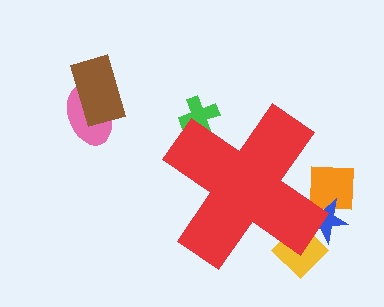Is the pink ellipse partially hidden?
No, the pink ellipse is fully visible.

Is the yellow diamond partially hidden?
Yes, the yellow diamond is partially hidden behind the red cross.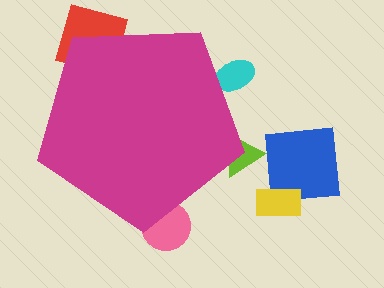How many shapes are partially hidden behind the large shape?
4 shapes are partially hidden.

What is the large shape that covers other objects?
A magenta pentagon.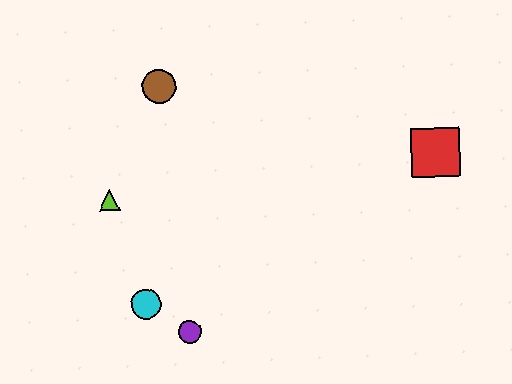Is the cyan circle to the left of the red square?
Yes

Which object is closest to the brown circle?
The lime triangle is closest to the brown circle.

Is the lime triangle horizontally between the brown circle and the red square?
No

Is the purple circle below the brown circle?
Yes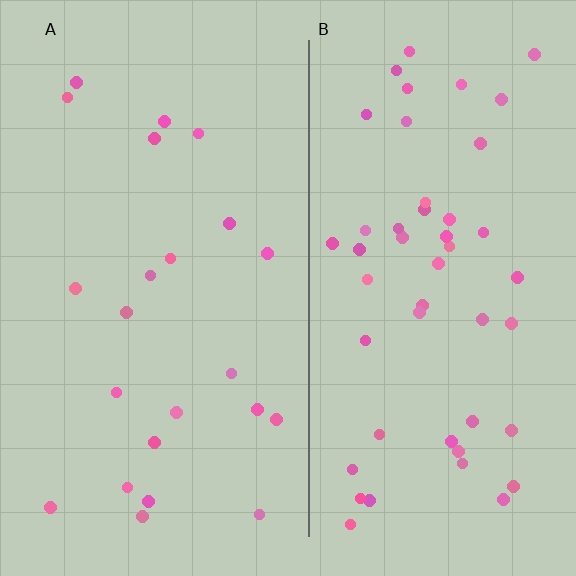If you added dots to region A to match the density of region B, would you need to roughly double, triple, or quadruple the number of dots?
Approximately double.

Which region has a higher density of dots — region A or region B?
B (the right).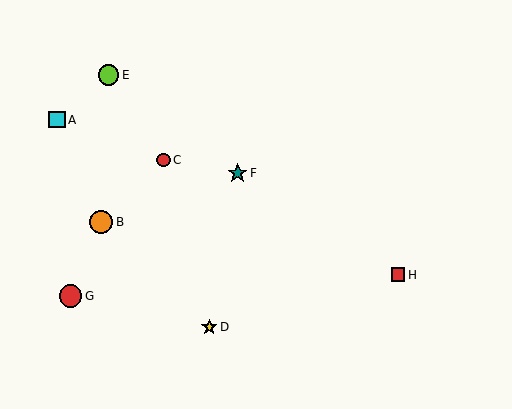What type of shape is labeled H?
Shape H is a red square.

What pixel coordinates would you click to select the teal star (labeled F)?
Click at (238, 173) to select the teal star F.